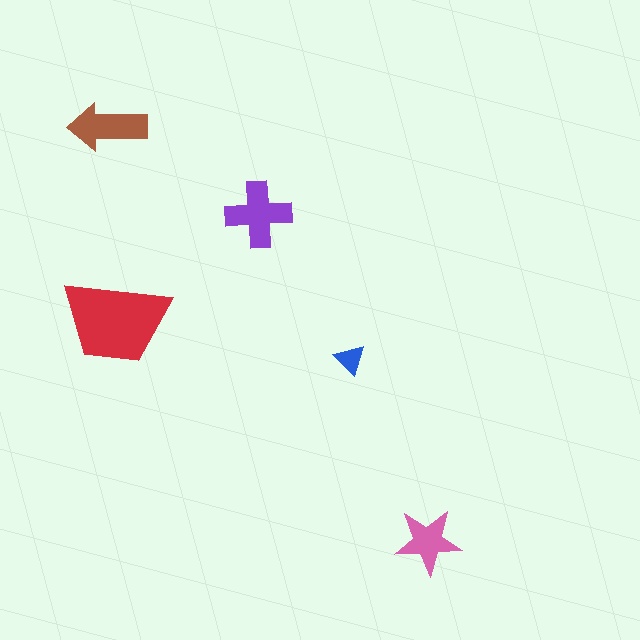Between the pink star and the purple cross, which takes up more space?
The purple cross.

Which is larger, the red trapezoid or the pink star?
The red trapezoid.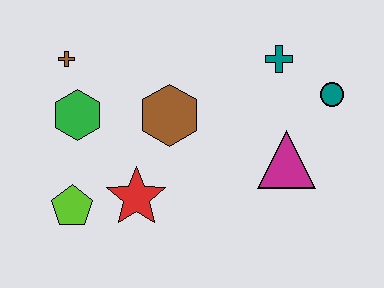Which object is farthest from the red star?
The teal circle is farthest from the red star.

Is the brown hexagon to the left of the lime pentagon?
No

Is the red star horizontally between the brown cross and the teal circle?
Yes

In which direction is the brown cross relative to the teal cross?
The brown cross is to the left of the teal cross.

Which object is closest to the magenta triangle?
The teal circle is closest to the magenta triangle.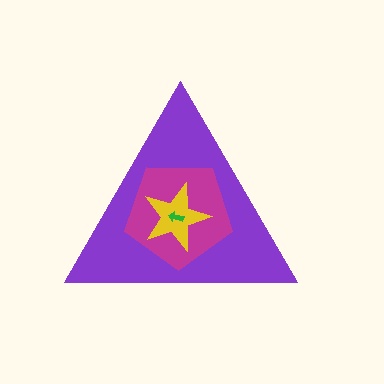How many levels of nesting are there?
4.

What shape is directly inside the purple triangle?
The magenta pentagon.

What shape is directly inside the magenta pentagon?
The yellow star.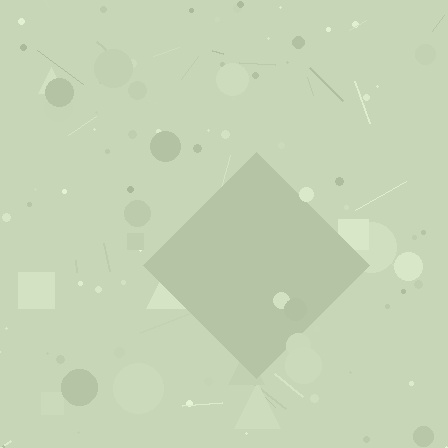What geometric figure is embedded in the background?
A diamond is embedded in the background.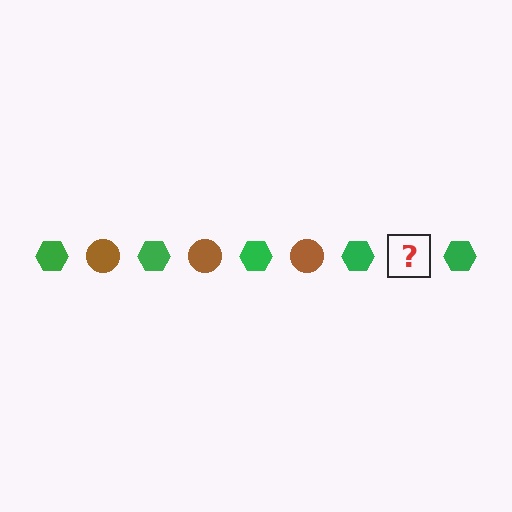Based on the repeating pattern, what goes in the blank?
The blank should be a brown circle.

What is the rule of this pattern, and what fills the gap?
The rule is that the pattern alternates between green hexagon and brown circle. The gap should be filled with a brown circle.